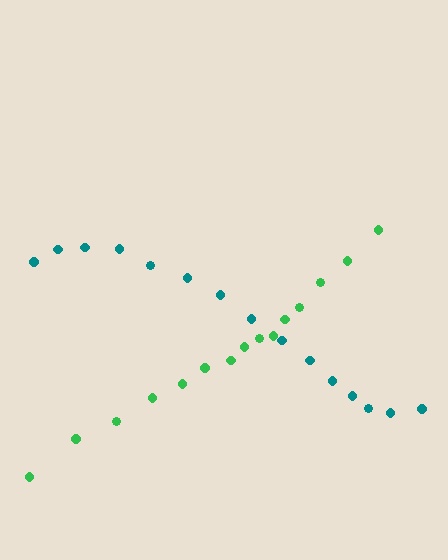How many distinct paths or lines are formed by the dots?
There are 2 distinct paths.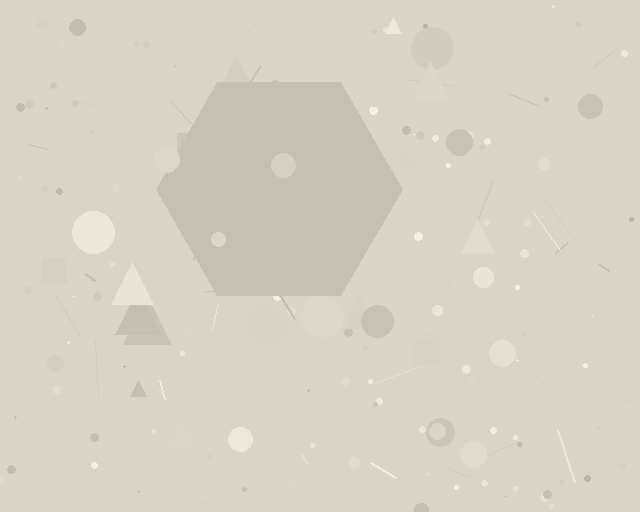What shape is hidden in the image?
A hexagon is hidden in the image.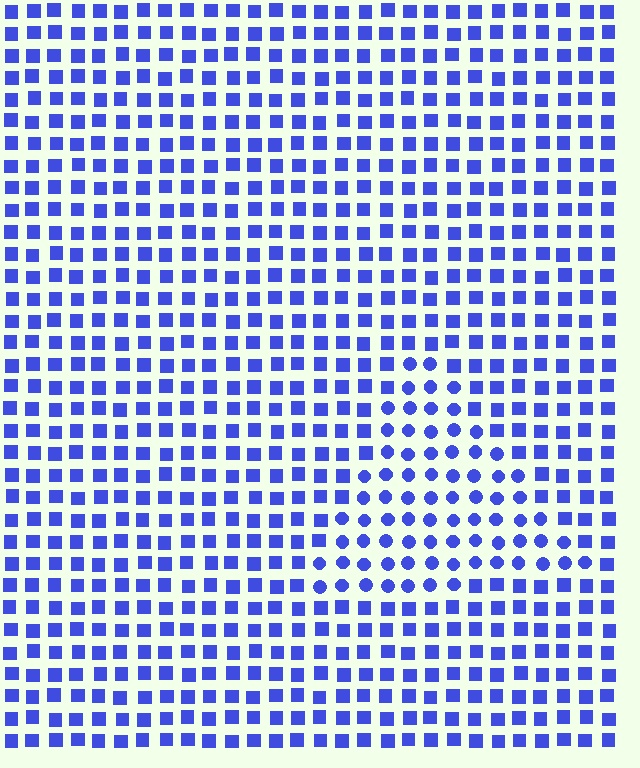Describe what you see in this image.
The image is filled with small blue elements arranged in a uniform grid. A triangle-shaped region contains circles, while the surrounding area contains squares. The boundary is defined purely by the change in element shape.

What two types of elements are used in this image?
The image uses circles inside the triangle region and squares outside it.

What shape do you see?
I see a triangle.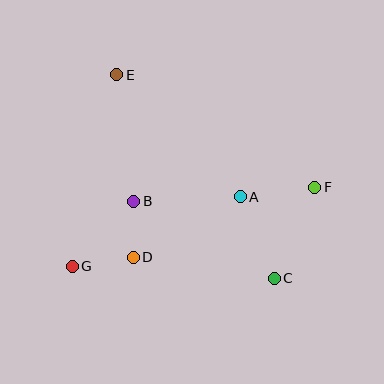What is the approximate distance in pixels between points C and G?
The distance between C and G is approximately 202 pixels.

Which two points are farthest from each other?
Points C and E are farthest from each other.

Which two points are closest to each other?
Points B and D are closest to each other.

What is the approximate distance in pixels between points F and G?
The distance between F and G is approximately 255 pixels.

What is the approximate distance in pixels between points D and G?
The distance between D and G is approximately 62 pixels.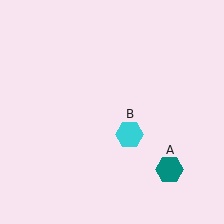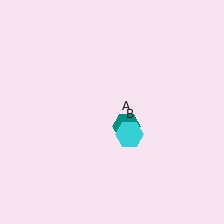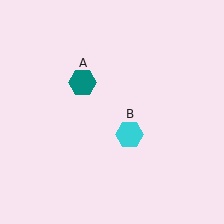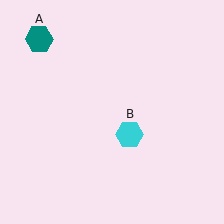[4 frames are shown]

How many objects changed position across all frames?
1 object changed position: teal hexagon (object A).